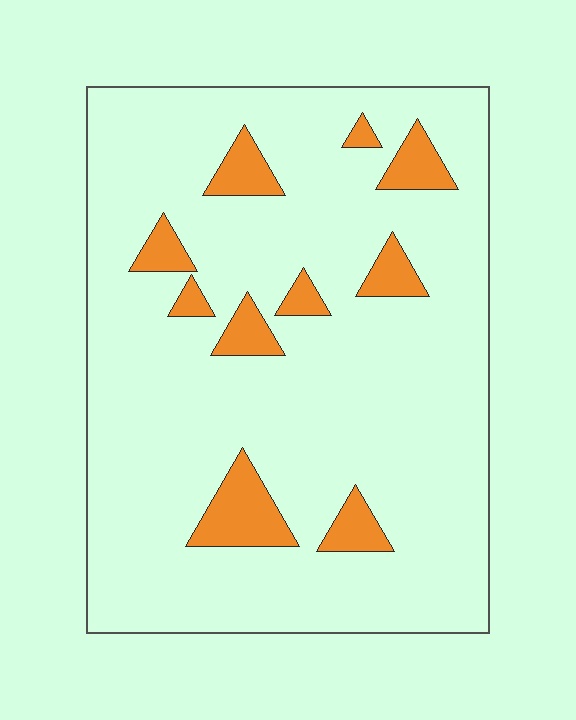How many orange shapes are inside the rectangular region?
10.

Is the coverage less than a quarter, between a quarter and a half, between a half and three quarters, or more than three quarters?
Less than a quarter.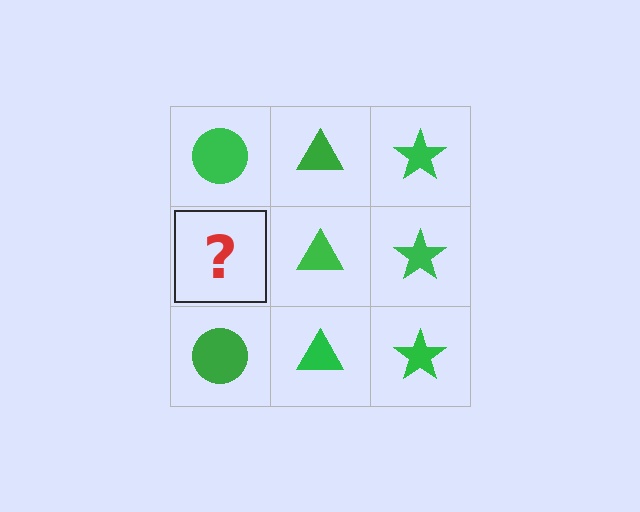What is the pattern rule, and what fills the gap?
The rule is that each column has a consistent shape. The gap should be filled with a green circle.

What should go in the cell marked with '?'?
The missing cell should contain a green circle.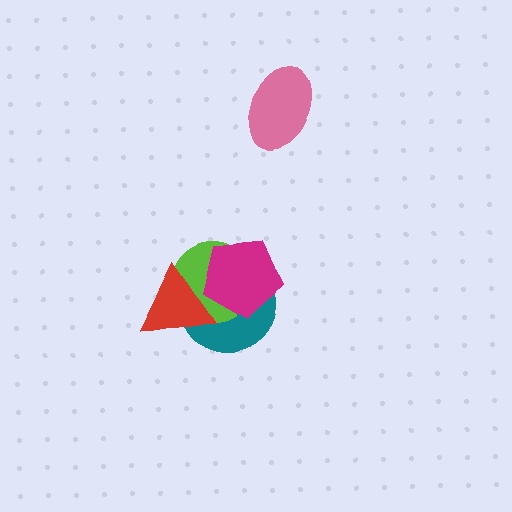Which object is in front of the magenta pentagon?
The red triangle is in front of the magenta pentagon.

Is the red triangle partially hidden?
No, no other shape covers it.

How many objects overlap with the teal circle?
3 objects overlap with the teal circle.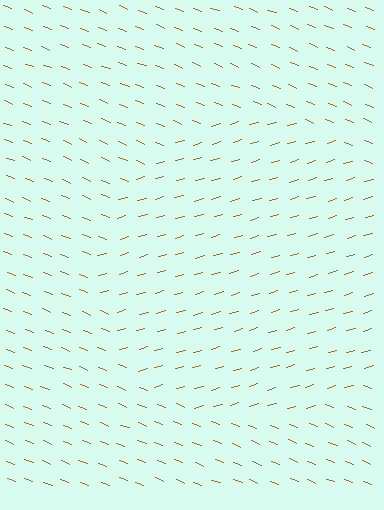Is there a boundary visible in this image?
Yes, there is a texture boundary formed by a change in line orientation.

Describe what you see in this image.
The image is filled with small brown line segments. A circle region in the image has lines oriented differently from the surrounding lines, creating a visible texture boundary.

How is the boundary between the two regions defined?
The boundary is defined purely by a change in line orientation (approximately 38 degrees difference). All lines are the same color and thickness.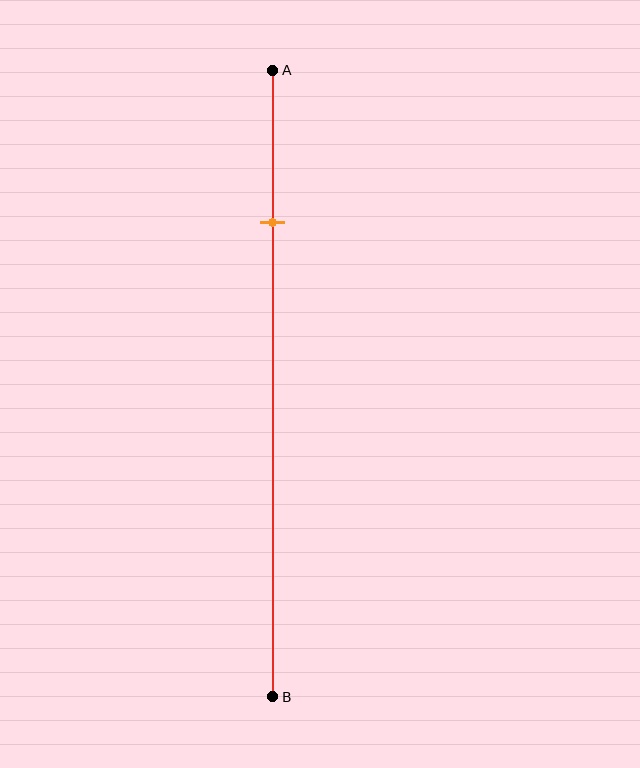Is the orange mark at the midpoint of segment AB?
No, the mark is at about 25% from A, not at the 50% midpoint.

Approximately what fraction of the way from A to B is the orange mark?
The orange mark is approximately 25% of the way from A to B.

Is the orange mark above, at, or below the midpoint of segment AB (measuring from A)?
The orange mark is above the midpoint of segment AB.